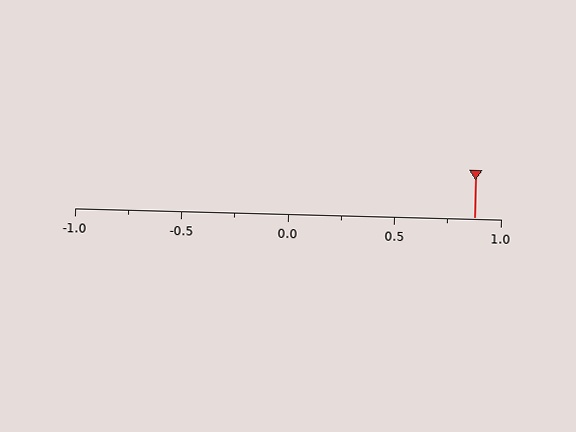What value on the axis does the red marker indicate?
The marker indicates approximately 0.88.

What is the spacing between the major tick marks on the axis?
The major ticks are spaced 0.5 apart.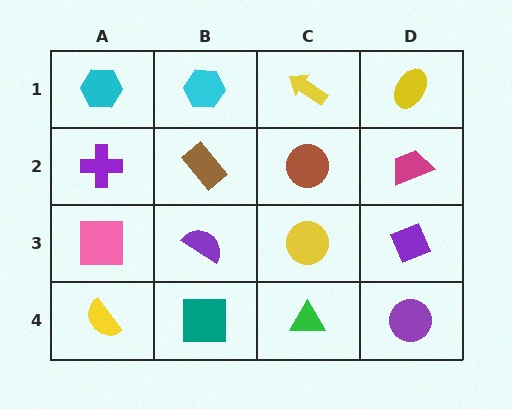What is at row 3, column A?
A pink square.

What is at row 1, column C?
A yellow arrow.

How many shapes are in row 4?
4 shapes.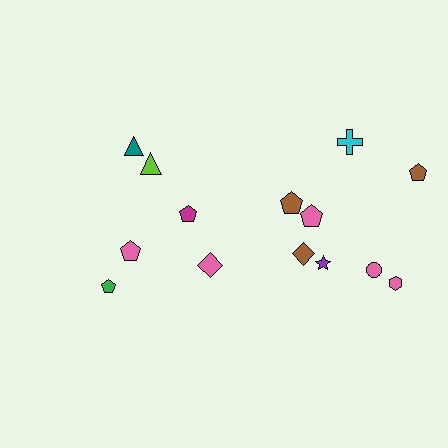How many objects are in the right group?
There are 8 objects.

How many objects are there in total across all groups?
There are 14 objects.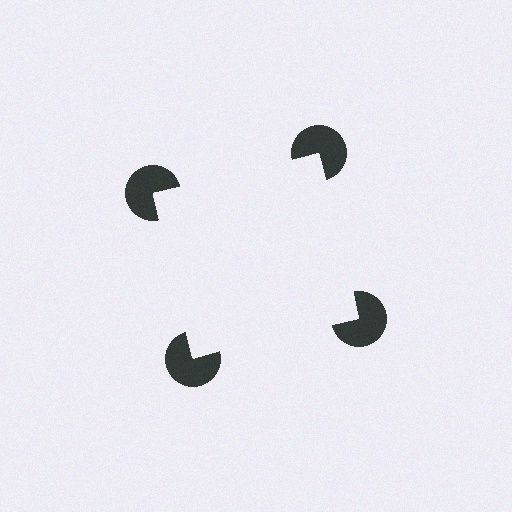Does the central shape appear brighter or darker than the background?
It typically appears slightly brighter than the background, even though no actual brightness change is drawn.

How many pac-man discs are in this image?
There are 4 — one at each vertex of the illusory square.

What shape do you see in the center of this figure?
An illusory square — its edges are inferred from the aligned wedge cuts in the pac-man discs, not physically drawn.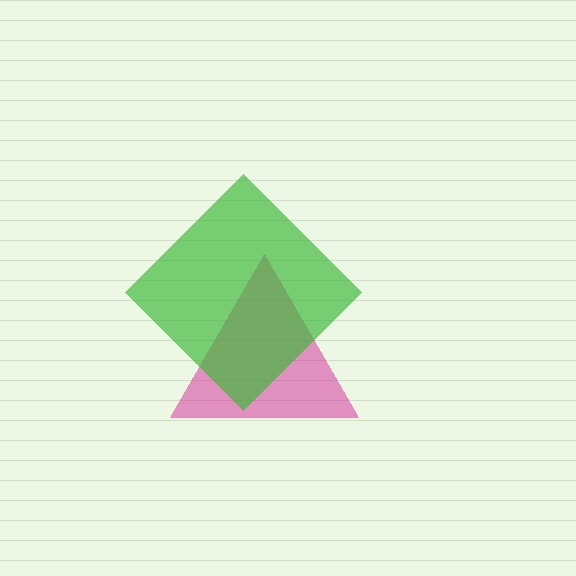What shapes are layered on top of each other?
The layered shapes are: a magenta triangle, a green diamond.